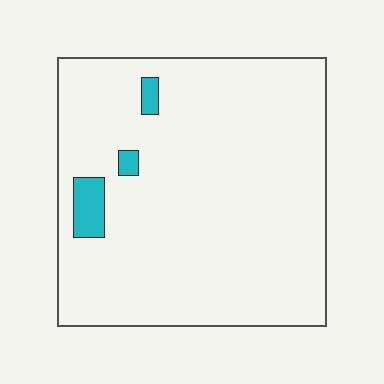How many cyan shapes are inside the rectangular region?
3.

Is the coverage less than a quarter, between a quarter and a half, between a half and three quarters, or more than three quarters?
Less than a quarter.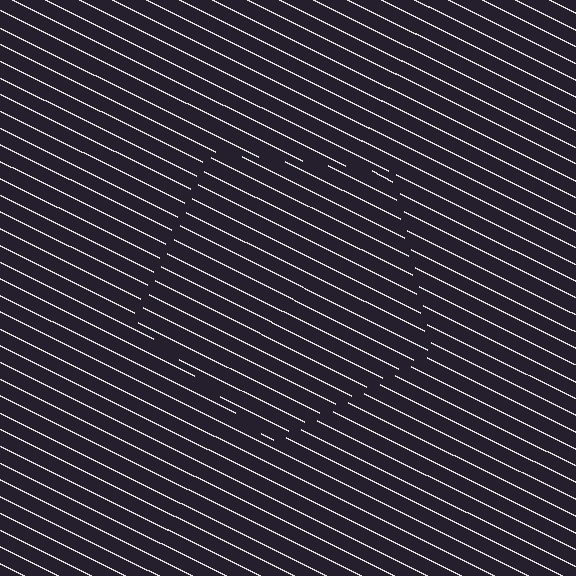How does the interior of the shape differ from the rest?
The interior of the shape contains the same grating, shifted by half a period — the contour is defined by the phase discontinuity where line-ends from the inner and outer gratings abut.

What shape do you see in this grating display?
An illusory pentagon. The interior of the shape contains the same grating, shifted by half a period — the contour is defined by the phase discontinuity where line-ends from the inner and outer gratings abut.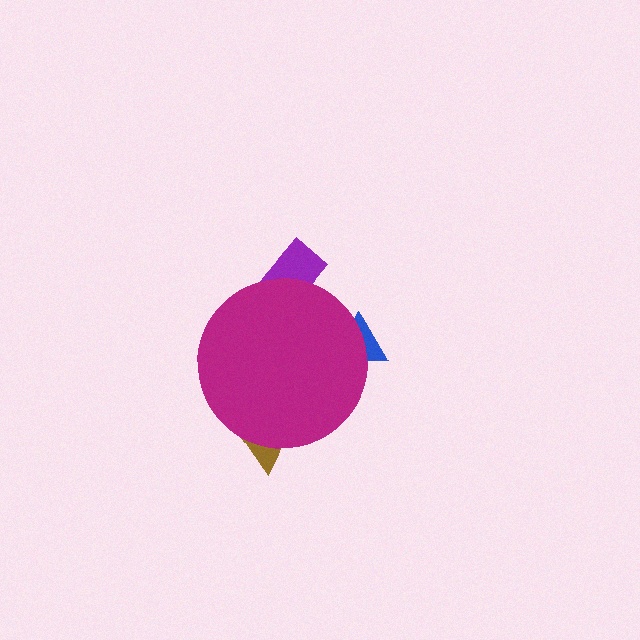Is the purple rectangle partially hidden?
Yes, the purple rectangle is partially hidden behind the magenta circle.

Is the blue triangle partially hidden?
Yes, the blue triangle is partially hidden behind the magenta circle.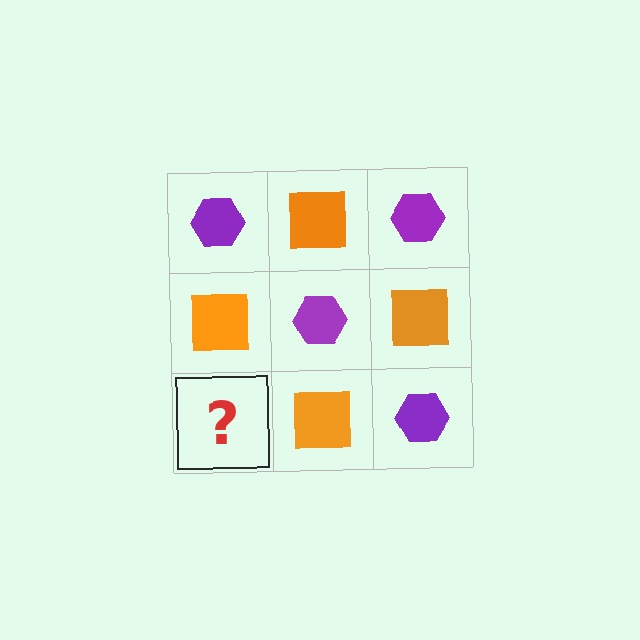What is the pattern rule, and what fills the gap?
The rule is that it alternates purple hexagon and orange square in a checkerboard pattern. The gap should be filled with a purple hexagon.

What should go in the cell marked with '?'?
The missing cell should contain a purple hexagon.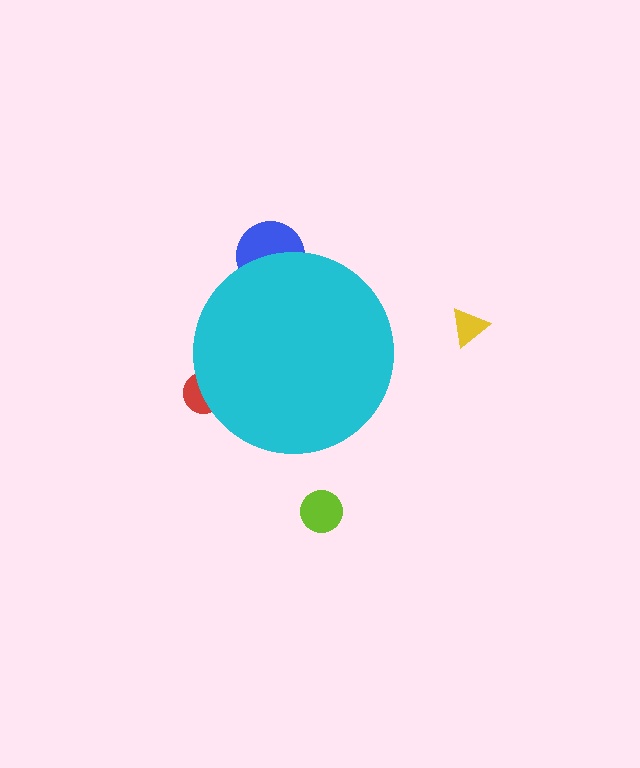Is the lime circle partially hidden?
No, the lime circle is fully visible.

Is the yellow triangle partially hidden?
No, the yellow triangle is fully visible.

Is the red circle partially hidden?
Yes, the red circle is partially hidden behind the cyan circle.